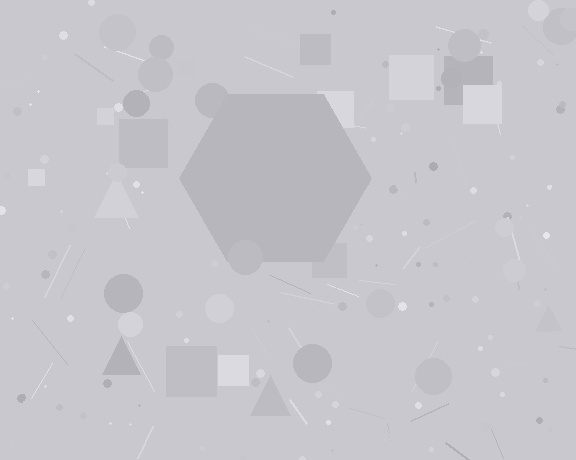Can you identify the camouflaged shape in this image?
The camouflaged shape is a hexagon.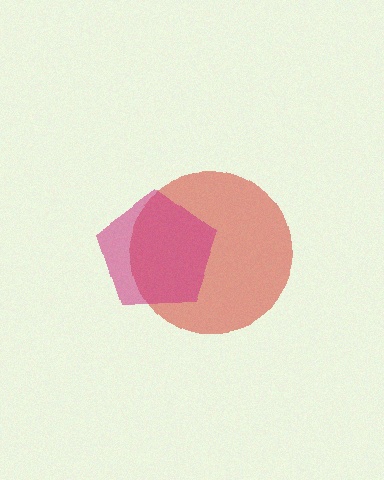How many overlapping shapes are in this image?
There are 2 overlapping shapes in the image.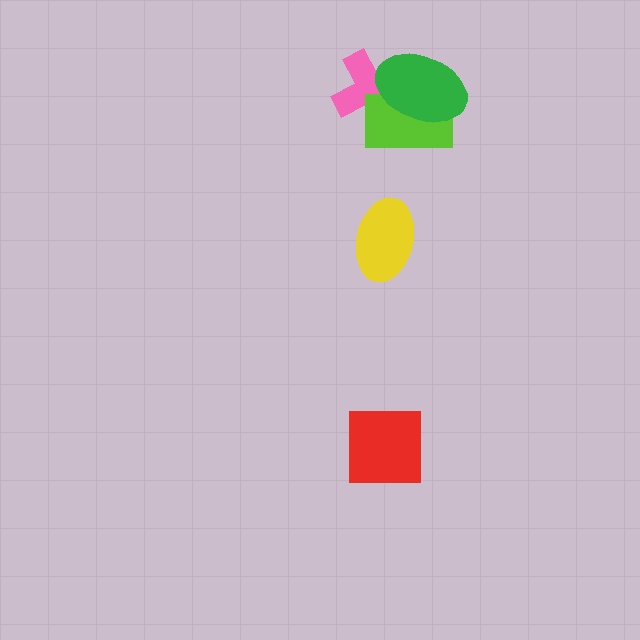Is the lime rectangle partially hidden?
Yes, it is partially covered by another shape.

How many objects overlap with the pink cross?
2 objects overlap with the pink cross.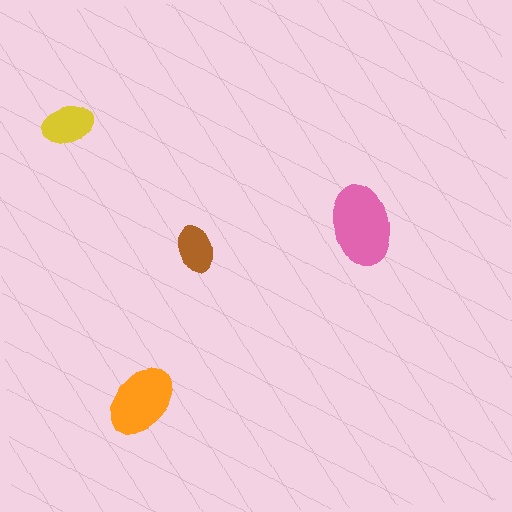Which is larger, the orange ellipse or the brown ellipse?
The orange one.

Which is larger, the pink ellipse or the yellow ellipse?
The pink one.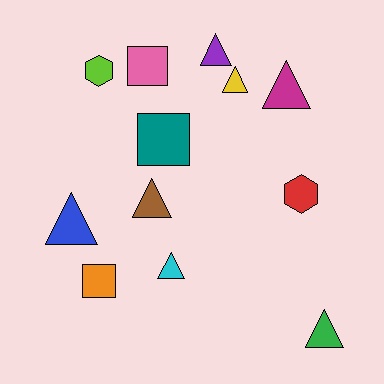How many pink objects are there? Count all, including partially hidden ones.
There is 1 pink object.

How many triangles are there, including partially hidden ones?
There are 7 triangles.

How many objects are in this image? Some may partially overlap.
There are 12 objects.